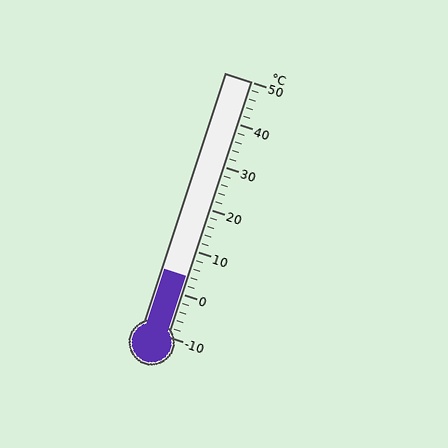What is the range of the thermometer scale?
The thermometer scale ranges from -10°C to 50°C.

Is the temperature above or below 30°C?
The temperature is below 30°C.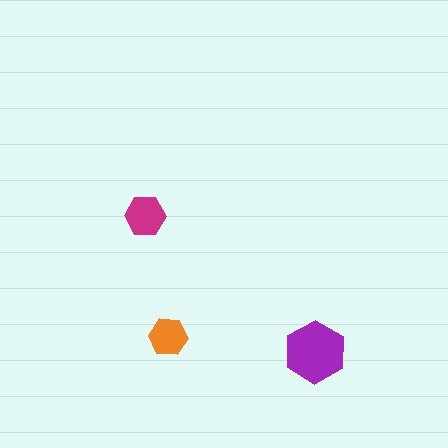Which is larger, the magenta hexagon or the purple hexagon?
The purple one.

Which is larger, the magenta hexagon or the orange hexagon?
The magenta one.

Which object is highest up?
The magenta hexagon is topmost.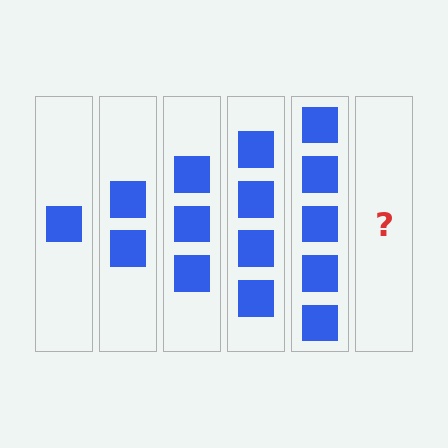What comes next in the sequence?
The next element should be 6 squares.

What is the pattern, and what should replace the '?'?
The pattern is that each step adds one more square. The '?' should be 6 squares.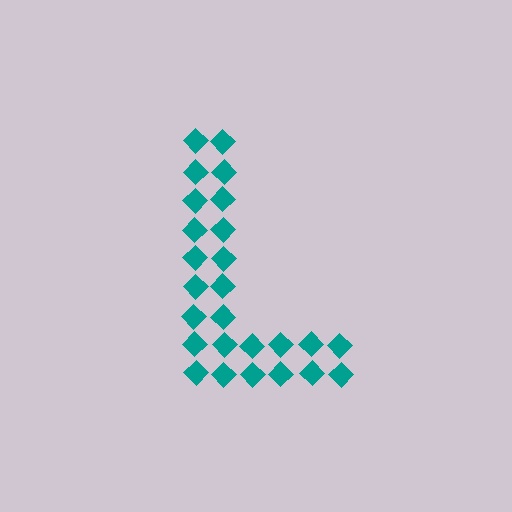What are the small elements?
The small elements are diamonds.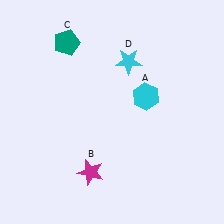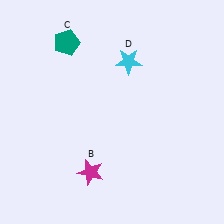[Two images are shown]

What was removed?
The cyan hexagon (A) was removed in Image 2.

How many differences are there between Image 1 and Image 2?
There is 1 difference between the two images.